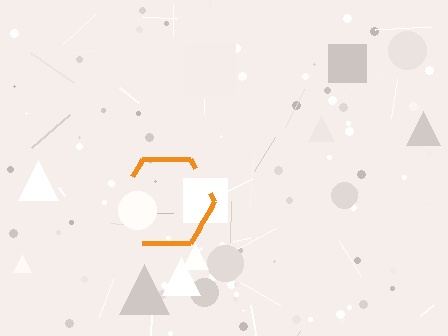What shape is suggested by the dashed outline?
The dashed outline suggests a hexagon.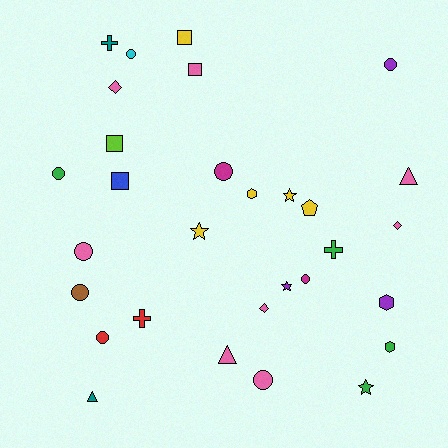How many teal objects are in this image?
There are 2 teal objects.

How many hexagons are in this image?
There are 3 hexagons.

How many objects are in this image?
There are 30 objects.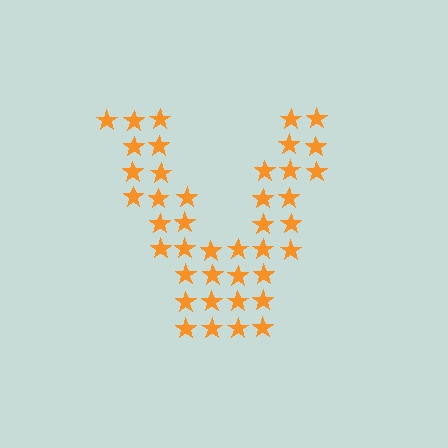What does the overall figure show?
The overall figure shows the letter V.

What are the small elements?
The small elements are stars.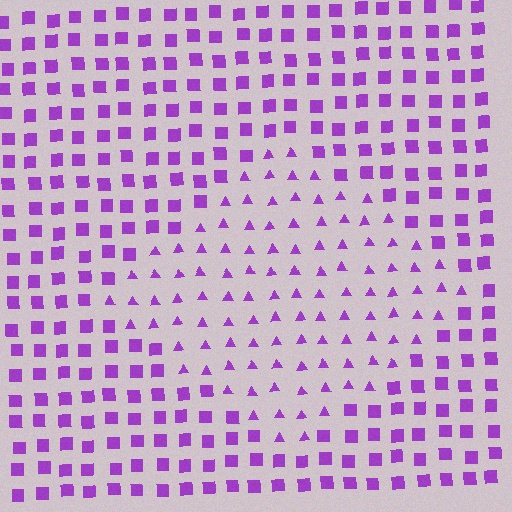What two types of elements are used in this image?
The image uses triangles inside the diamond region and squares outside it.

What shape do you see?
I see a diamond.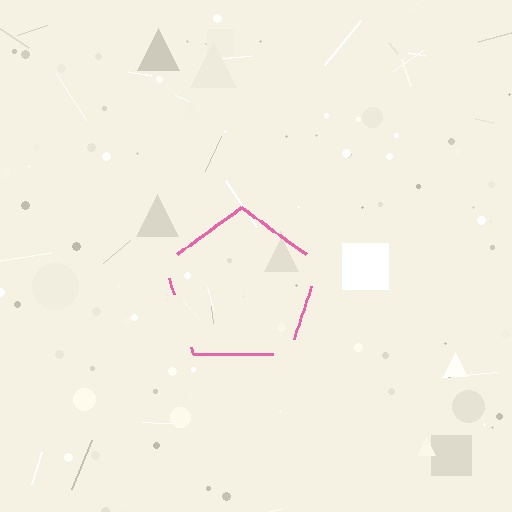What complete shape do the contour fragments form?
The contour fragments form a pentagon.